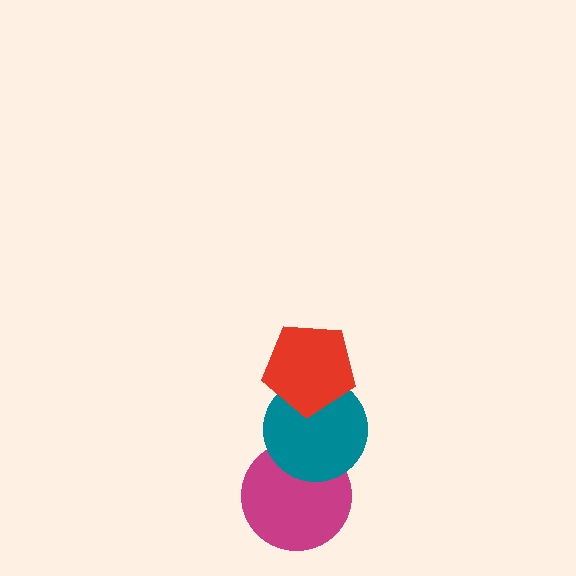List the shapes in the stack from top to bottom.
From top to bottom: the red pentagon, the teal circle, the magenta circle.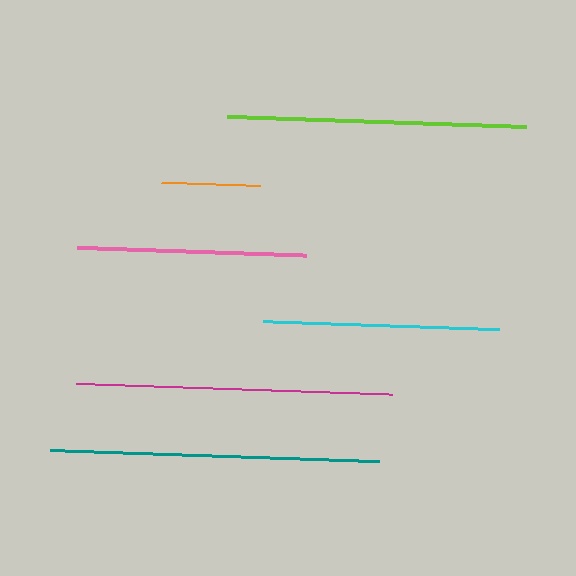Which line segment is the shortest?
The orange line is the shortest at approximately 99 pixels.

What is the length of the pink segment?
The pink segment is approximately 230 pixels long.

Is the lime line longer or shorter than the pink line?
The lime line is longer than the pink line.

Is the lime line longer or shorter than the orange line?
The lime line is longer than the orange line.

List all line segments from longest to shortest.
From longest to shortest: teal, magenta, lime, cyan, pink, orange.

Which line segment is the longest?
The teal line is the longest at approximately 329 pixels.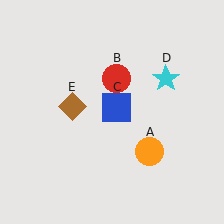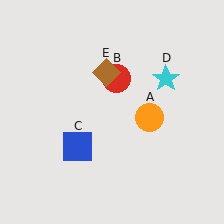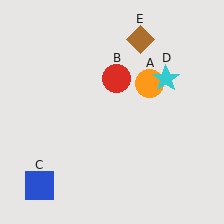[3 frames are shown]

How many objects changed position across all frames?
3 objects changed position: orange circle (object A), blue square (object C), brown diamond (object E).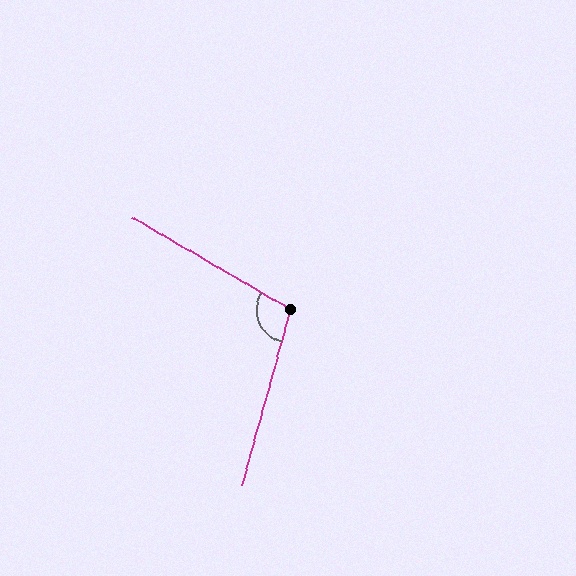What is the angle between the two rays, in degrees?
Approximately 105 degrees.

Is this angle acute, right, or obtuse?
It is obtuse.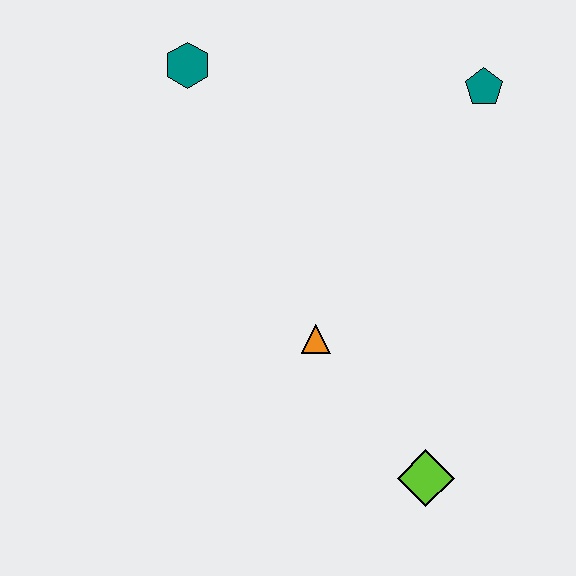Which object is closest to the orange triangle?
The lime diamond is closest to the orange triangle.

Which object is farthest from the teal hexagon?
The lime diamond is farthest from the teal hexagon.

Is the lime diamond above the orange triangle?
No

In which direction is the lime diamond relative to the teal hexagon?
The lime diamond is below the teal hexagon.